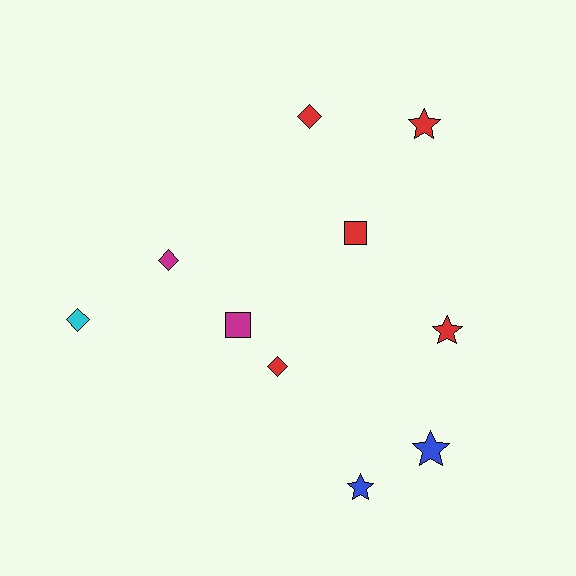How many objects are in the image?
There are 10 objects.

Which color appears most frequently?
Red, with 5 objects.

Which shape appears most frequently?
Diamond, with 4 objects.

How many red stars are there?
There are 2 red stars.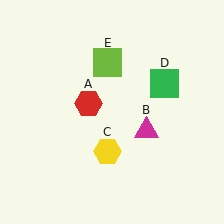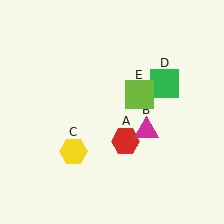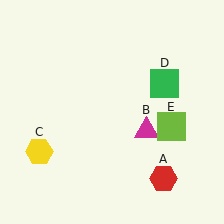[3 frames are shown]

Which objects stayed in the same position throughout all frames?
Magenta triangle (object B) and green square (object D) remained stationary.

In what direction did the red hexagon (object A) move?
The red hexagon (object A) moved down and to the right.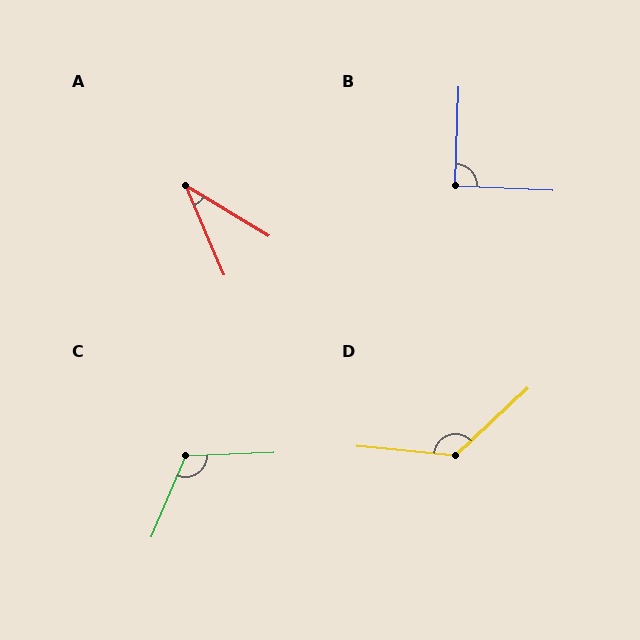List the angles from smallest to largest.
A (36°), B (91°), C (115°), D (132°).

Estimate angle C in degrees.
Approximately 115 degrees.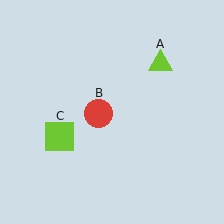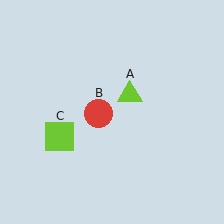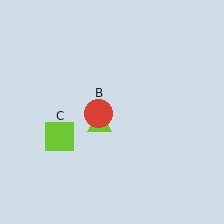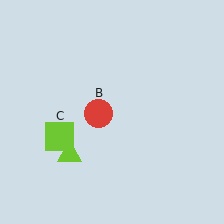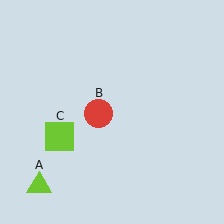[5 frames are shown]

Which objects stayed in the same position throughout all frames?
Red circle (object B) and lime square (object C) remained stationary.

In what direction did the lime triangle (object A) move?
The lime triangle (object A) moved down and to the left.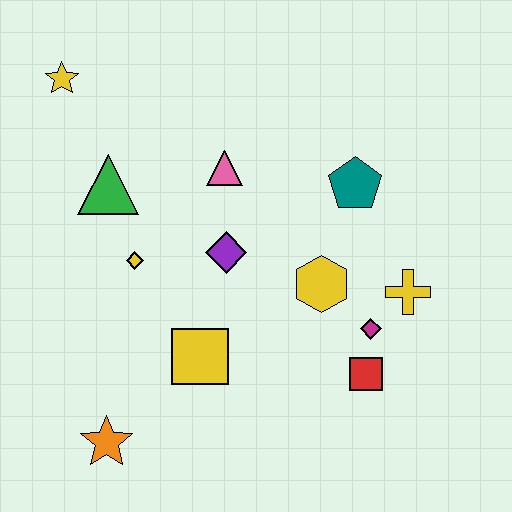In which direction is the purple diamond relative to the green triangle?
The purple diamond is to the right of the green triangle.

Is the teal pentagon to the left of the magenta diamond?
Yes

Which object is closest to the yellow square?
The purple diamond is closest to the yellow square.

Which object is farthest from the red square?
The yellow star is farthest from the red square.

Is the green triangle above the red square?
Yes